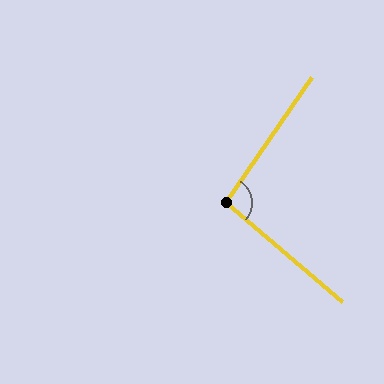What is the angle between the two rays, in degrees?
Approximately 96 degrees.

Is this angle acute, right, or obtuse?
It is obtuse.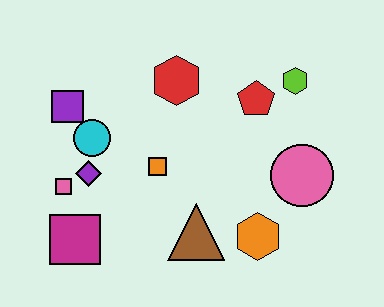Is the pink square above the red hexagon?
No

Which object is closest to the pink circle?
The orange hexagon is closest to the pink circle.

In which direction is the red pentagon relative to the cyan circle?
The red pentagon is to the right of the cyan circle.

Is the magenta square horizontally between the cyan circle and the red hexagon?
No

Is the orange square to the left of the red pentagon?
Yes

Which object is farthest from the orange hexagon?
The purple square is farthest from the orange hexagon.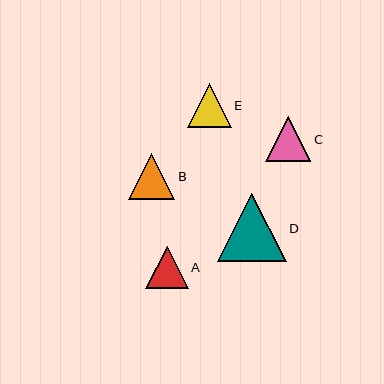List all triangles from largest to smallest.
From largest to smallest: D, B, C, E, A.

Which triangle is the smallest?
Triangle A is the smallest with a size of approximately 42 pixels.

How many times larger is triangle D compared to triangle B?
Triangle D is approximately 1.5 times the size of triangle B.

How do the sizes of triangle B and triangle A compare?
Triangle B and triangle A are approximately the same size.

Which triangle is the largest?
Triangle D is the largest with a size of approximately 68 pixels.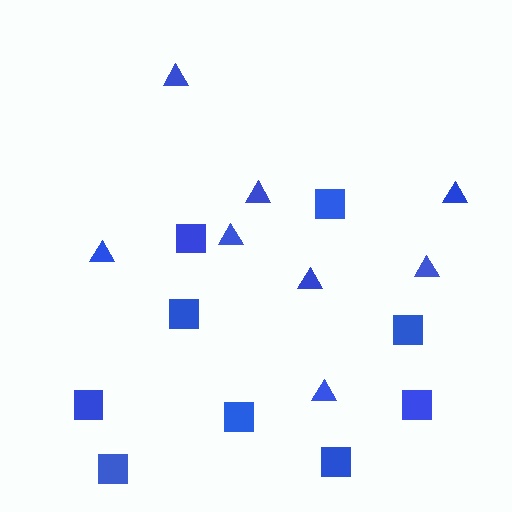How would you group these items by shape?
There are 2 groups: one group of squares (9) and one group of triangles (8).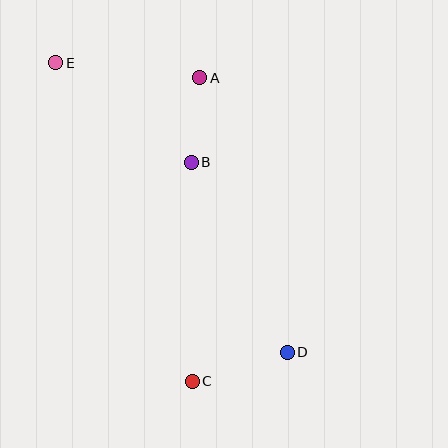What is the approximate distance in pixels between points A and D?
The distance between A and D is approximately 288 pixels.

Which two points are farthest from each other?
Points D and E are farthest from each other.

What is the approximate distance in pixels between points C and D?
The distance between C and D is approximately 99 pixels.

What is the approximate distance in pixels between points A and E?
The distance between A and E is approximately 145 pixels.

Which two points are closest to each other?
Points A and B are closest to each other.